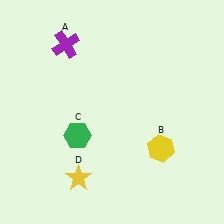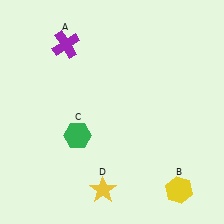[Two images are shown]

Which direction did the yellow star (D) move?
The yellow star (D) moved right.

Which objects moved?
The objects that moved are: the yellow hexagon (B), the yellow star (D).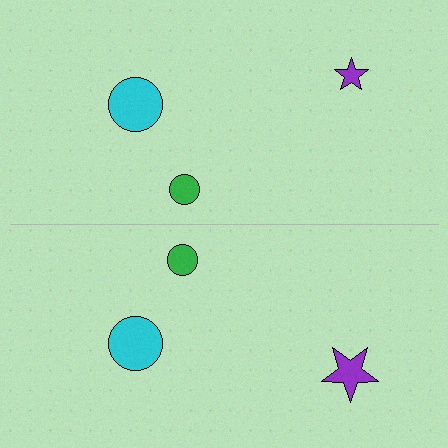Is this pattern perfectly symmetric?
No, the pattern is not perfectly symmetric. The purple star on the bottom side has a different size than its mirror counterpart.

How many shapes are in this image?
There are 6 shapes in this image.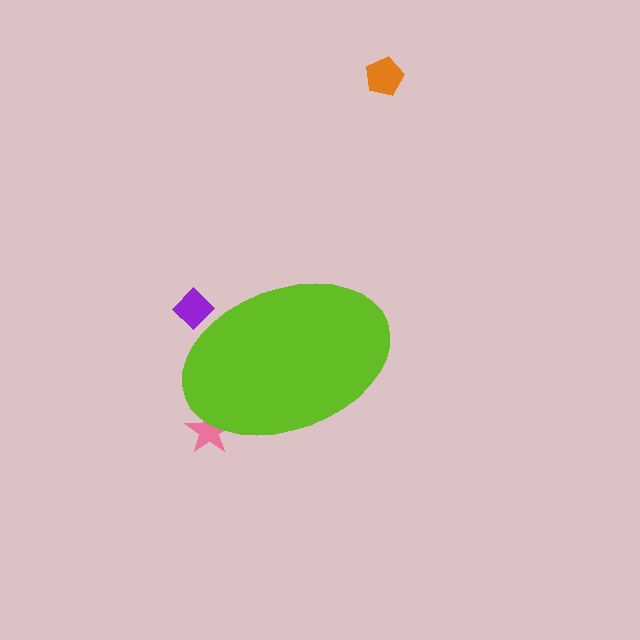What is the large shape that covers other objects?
A lime ellipse.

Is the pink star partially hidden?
Yes, the pink star is partially hidden behind the lime ellipse.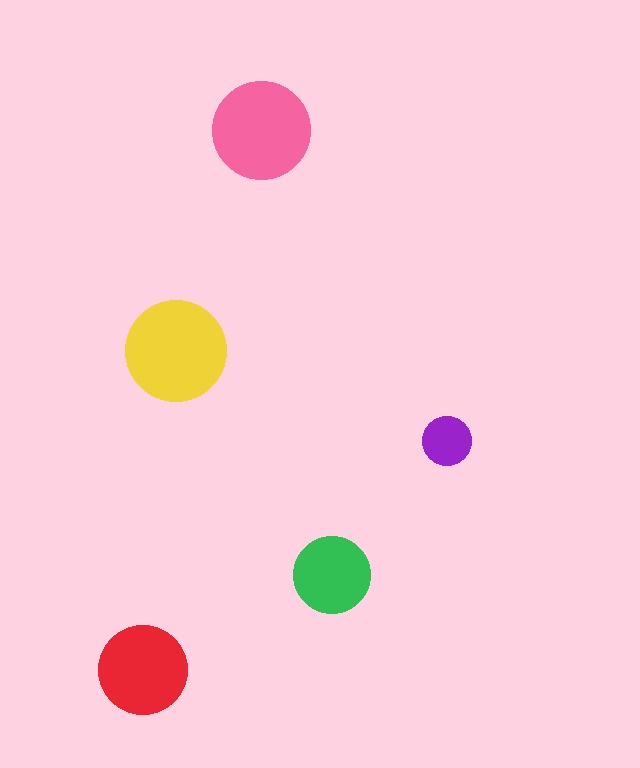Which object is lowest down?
The red circle is bottommost.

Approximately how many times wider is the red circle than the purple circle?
About 2 times wider.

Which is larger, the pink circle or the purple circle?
The pink one.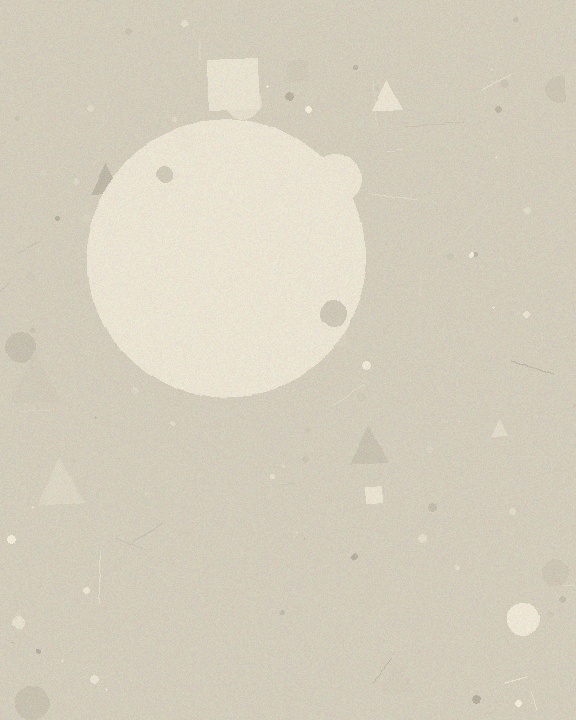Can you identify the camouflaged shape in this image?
The camouflaged shape is a circle.